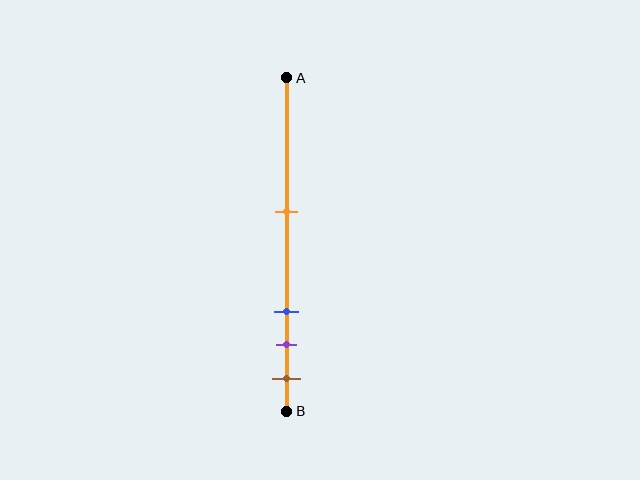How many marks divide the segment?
There are 4 marks dividing the segment.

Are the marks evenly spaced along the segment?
No, the marks are not evenly spaced.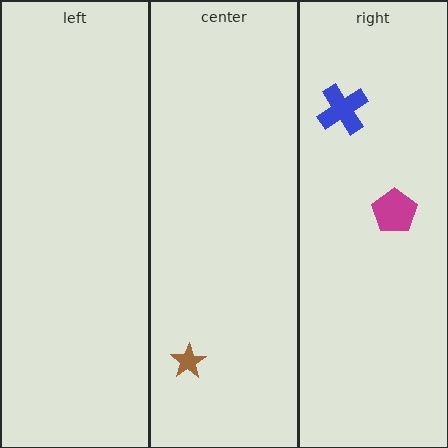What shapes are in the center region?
The brown star.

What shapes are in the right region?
The blue cross, the magenta pentagon.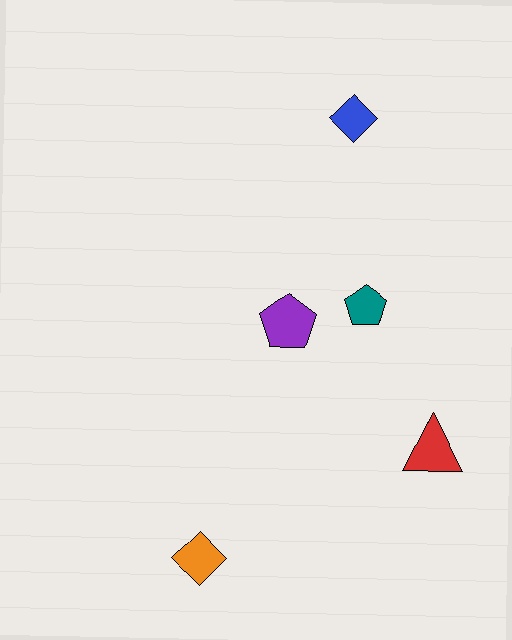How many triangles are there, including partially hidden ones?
There is 1 triangle.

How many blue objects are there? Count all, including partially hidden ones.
There is 1 blue object.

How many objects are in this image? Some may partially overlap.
There are 5 objects.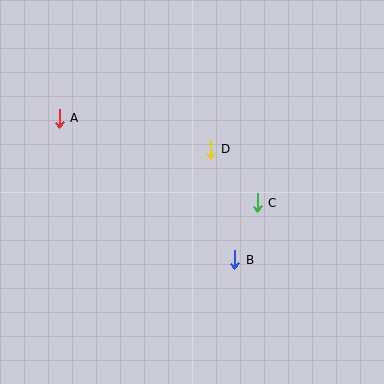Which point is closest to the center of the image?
Point D at (210, 149) is closest to the center.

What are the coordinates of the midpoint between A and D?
The midpoint between A and D is at (135, 134).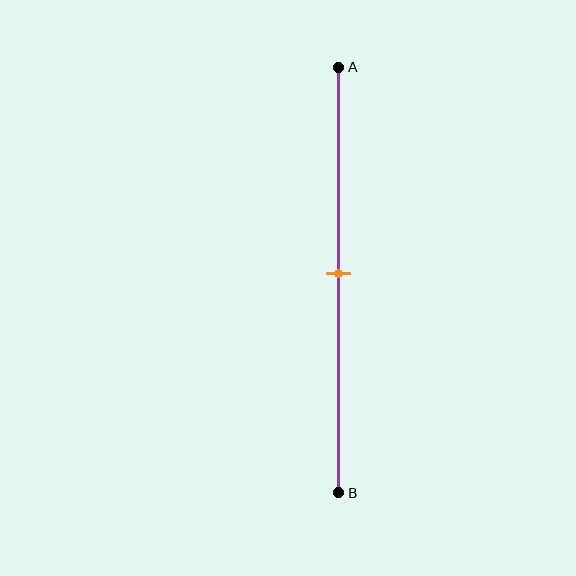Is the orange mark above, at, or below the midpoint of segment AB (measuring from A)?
The orange mark is approximately at the midpoint of segment AB.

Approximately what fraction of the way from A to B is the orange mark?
The orange mark is approximately 50% of the way from A to B.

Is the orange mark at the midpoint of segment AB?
Yes, the mark is approximately at the midpoint.